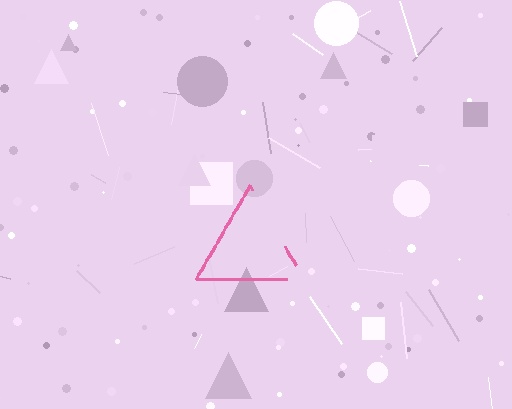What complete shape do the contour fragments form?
The contour fragments form a triangle.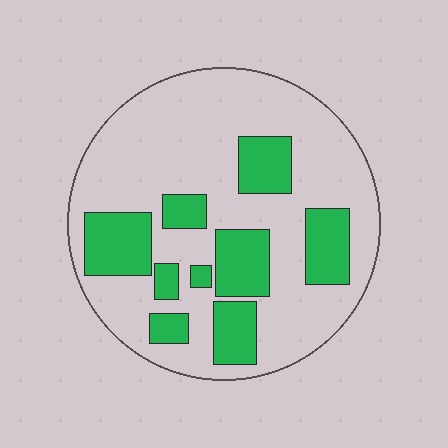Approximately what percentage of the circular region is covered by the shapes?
Approximately 30%.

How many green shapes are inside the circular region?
9.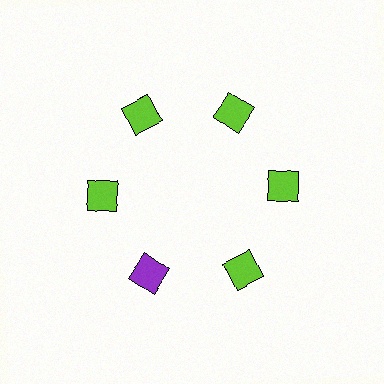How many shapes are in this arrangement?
There are 6 shapes arranged in a ring pattern.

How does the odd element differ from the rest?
It has a different color: purple instead of lime.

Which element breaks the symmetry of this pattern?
The purple diamond at roughly the 7 o'clock position breaks the symmetry. All other shapes are lime diamonds.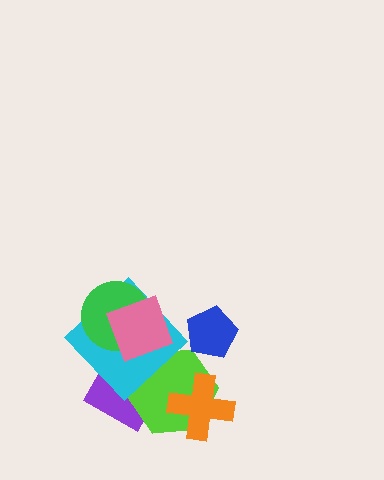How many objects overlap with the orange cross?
1 object overlaps with the orange cross.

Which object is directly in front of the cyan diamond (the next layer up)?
The green circle is directly in front of the cyan diamond.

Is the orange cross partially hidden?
No, no other shape covers it.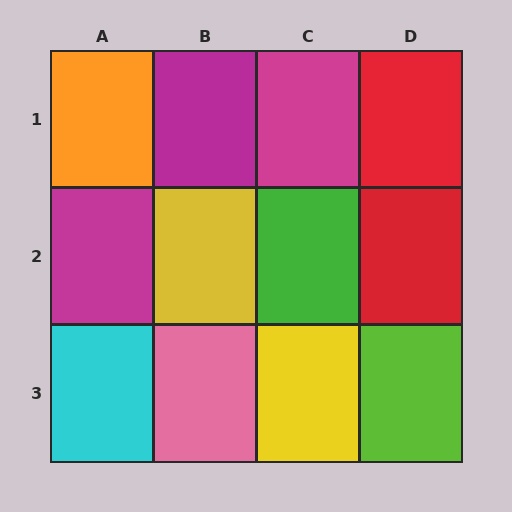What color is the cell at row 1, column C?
Magenta.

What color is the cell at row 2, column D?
Red.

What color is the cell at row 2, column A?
Magenta.